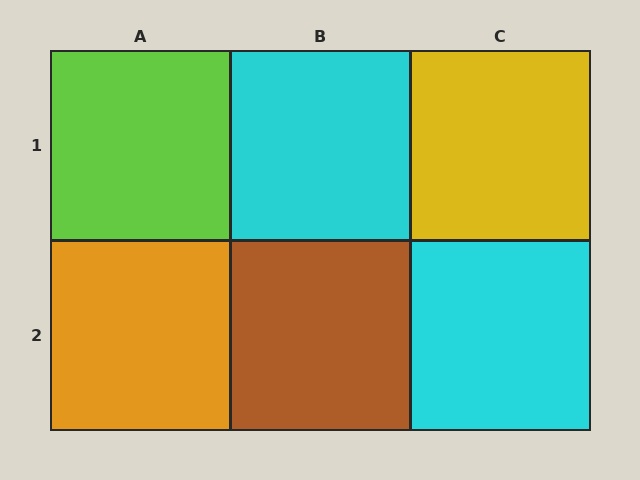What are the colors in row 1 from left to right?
Lime, cyan, yellow.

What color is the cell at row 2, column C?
Cyan.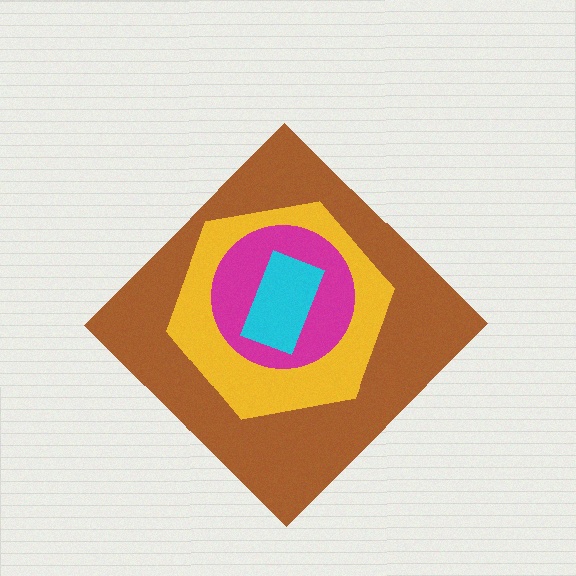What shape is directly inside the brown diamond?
The yellow hexagon.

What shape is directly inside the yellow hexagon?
The magenta circle.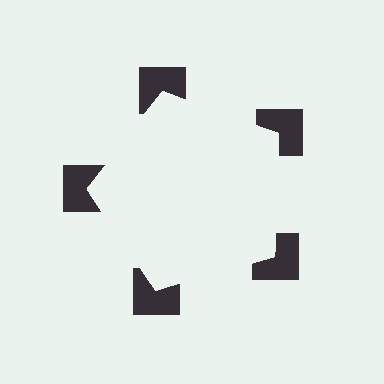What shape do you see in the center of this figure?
An illusory pentagon — its edges are inferred from the aligned wedge cuts in the notched squares, not physically drawn.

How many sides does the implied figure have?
5 sides.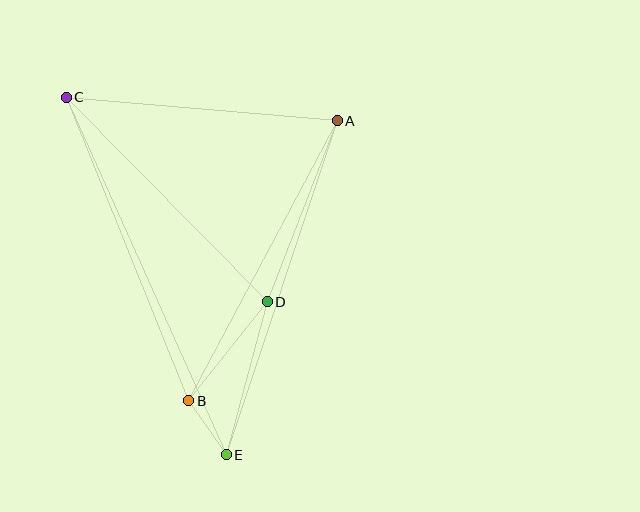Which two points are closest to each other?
Points B and E are closest to each other.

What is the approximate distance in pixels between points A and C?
The distance between A and C is approximately 272 pixels.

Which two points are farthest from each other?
Points C and E are farthest from each other.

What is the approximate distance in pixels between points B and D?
The distance between B and D is approximately 126 pixels.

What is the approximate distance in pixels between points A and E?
The distance between A and E is approximately 352 pixels.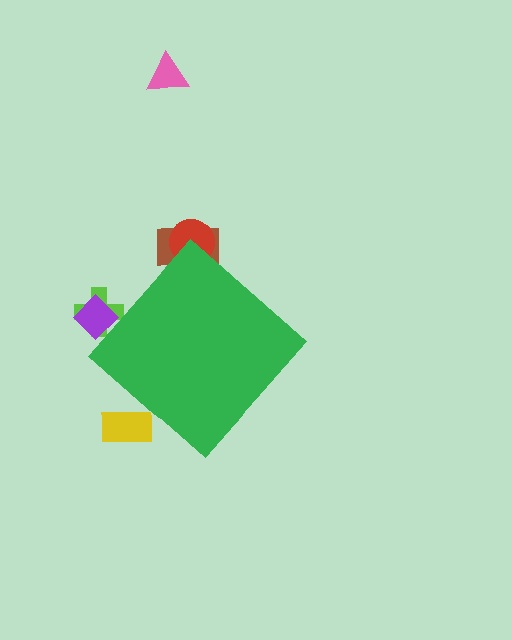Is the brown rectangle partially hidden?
Yes, the brown rectangle is partially hidden behind the green diamond.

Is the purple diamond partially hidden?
Yes, the purple diamond is partially hidden behind the green diamond.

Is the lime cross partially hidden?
Yes, the lime cross is partially hidden behind the green diamond.